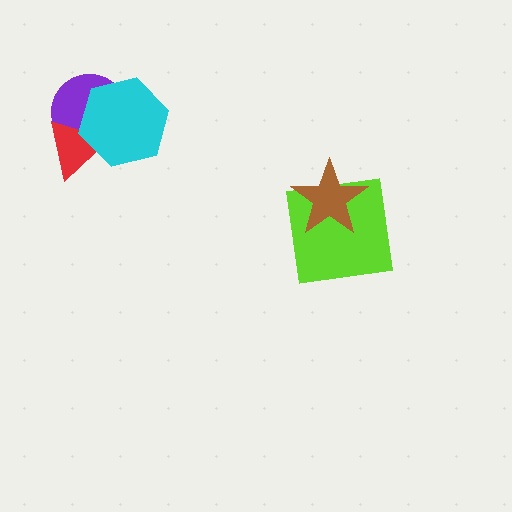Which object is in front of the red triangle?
The cyan hexagon is in front of the red triangle.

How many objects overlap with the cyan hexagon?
2 objects overlap with the cyan hexagon.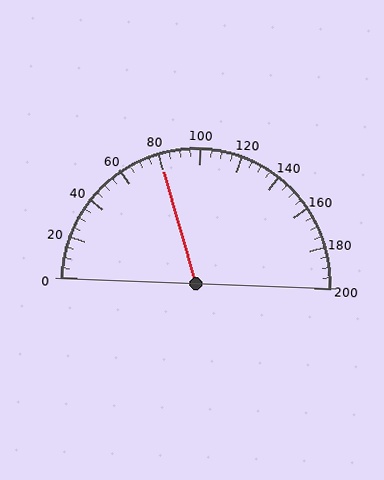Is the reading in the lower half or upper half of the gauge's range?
The reading is in the lower half of the range (0 to 200).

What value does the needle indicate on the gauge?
The needle indicates approximately 80.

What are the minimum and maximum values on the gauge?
The gauge ranges from 0 to 200.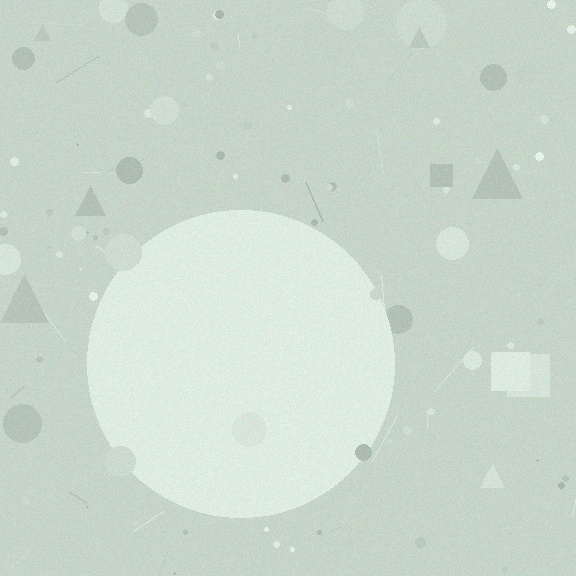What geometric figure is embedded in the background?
A circle is embedded in the background.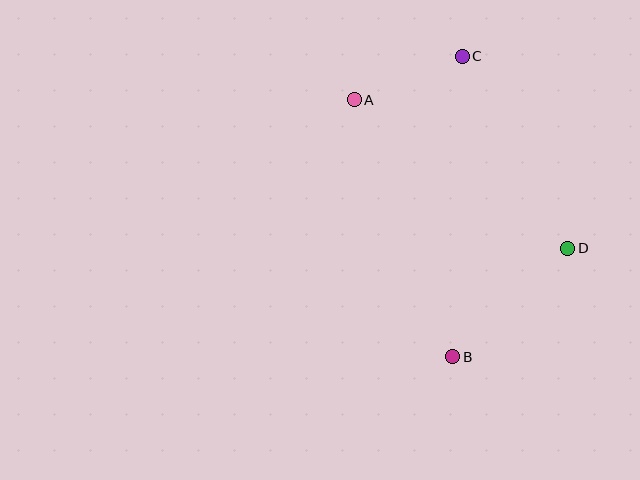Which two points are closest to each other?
Points A and C are closest to each other.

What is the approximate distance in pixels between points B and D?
The distance between B and D is approximately 158 pixels.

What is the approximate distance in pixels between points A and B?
The distance between A and B is approximately 275 pixels.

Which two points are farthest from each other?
Points B and C are farthest from each other.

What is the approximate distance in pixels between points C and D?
The distance between C and D is approximately 219 pixels.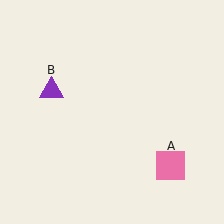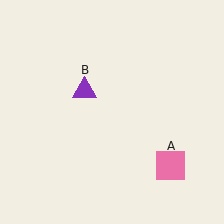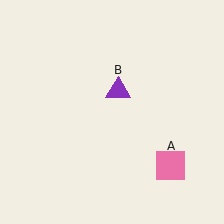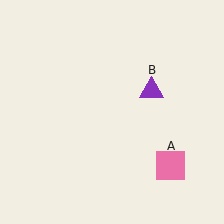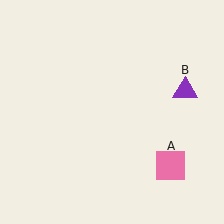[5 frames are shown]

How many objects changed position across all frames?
1 object changed position: purple triangle (object B).